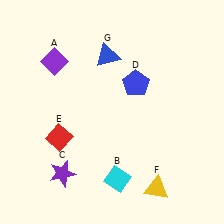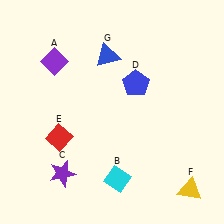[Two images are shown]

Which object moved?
The yellow triangle (F) moved right.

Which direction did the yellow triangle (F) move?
The yellow triangle (F) moved right.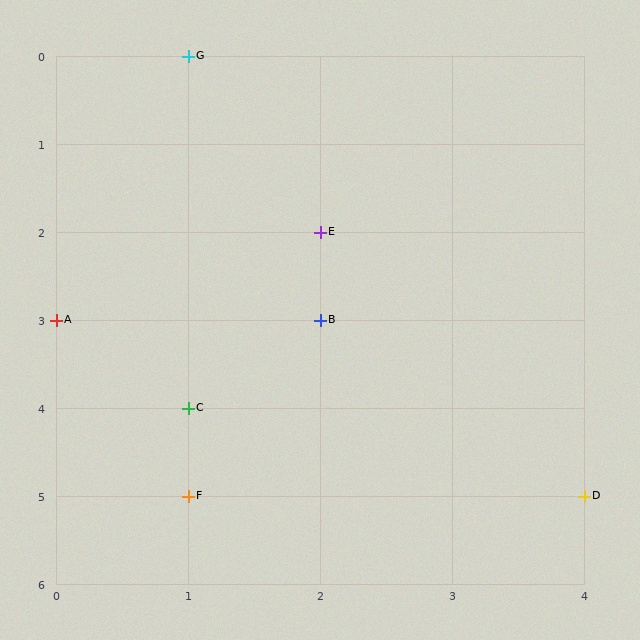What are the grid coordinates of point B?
Point B is at grid coordinates (2, 3).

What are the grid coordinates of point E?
Point E is at grid coordinates (2, 2).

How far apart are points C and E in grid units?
Points C and E are 1 column and 2 rows apart (about 2.2 grid units diagonally).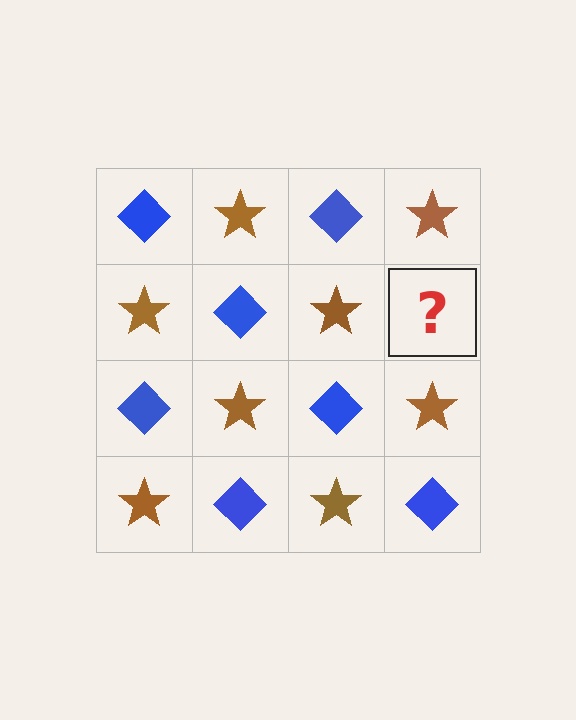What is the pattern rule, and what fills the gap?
The rule is that it alternates blue diamond and brown star in a checkerboard pattern. The gap should be filled with a blue diamond.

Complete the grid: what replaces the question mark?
The question mark should be replaced with a blue diamond.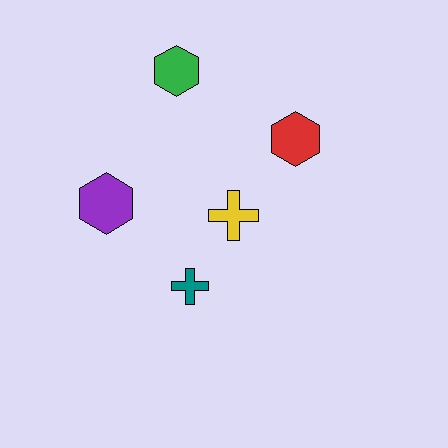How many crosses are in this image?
There are 2 crosses.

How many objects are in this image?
There are 5 objects.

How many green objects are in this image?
There is 1 green object.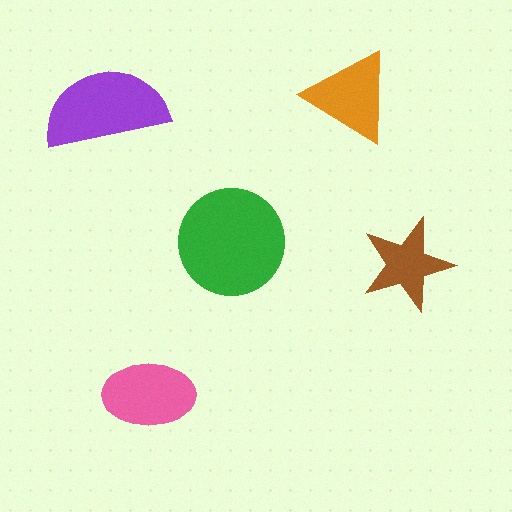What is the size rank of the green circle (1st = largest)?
1st.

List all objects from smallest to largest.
The brown star, the orange triangle, the pink ellipse, the purple semicircle, the green circle.